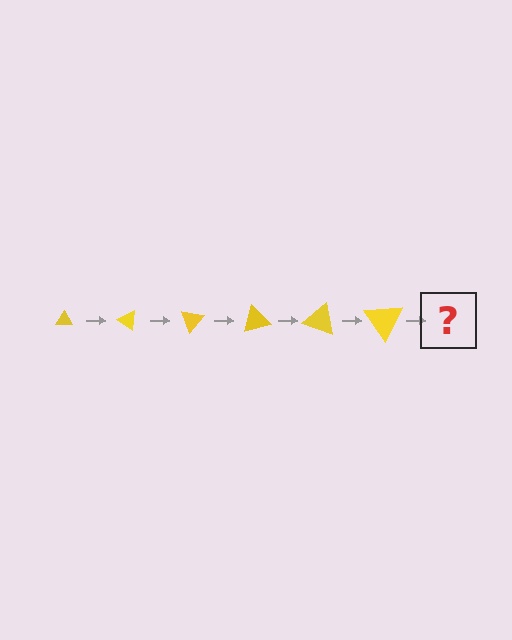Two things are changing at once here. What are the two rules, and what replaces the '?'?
The two rules are that the triangle grows larger each step and it rotates 35 degrees each step. The '?' should be a triangle, larger than the previous one and rotated 210 degrees from the start.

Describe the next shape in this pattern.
It should be a triangle, larger than the previous one and rotated 210 degrees from the start.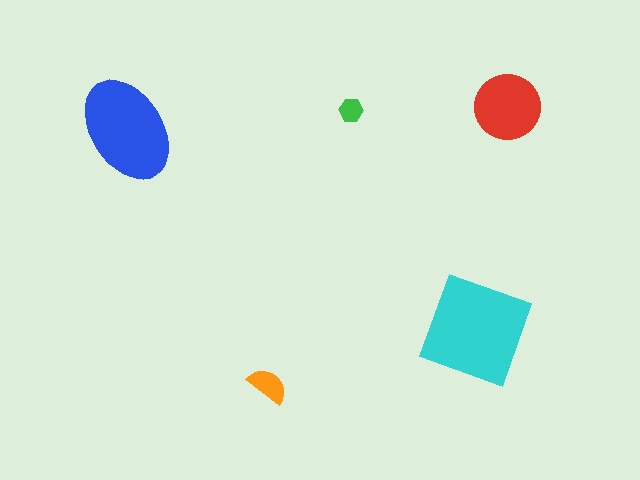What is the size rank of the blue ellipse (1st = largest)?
2nd.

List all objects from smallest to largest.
The green hexagon, the orange semicircle, the red circle, the blue ellipse, the cyan diamond.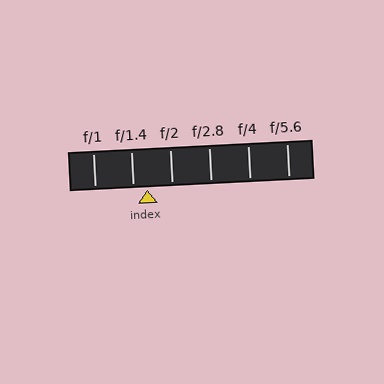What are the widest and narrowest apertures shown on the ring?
The widest aperture shown is f/1 and the narrowest is f/5.6.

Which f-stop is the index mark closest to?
The index mark is closest to f/1.4.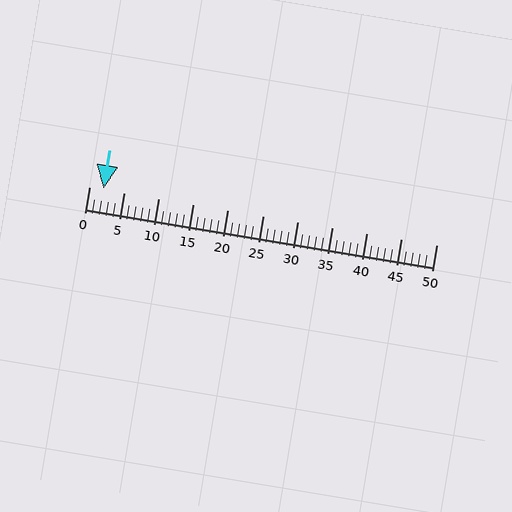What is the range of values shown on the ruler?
The ruler shows values from 0 to 50.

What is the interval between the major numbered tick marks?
The major tick marks are spaced 5 units apart.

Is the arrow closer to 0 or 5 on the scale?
The arrow is closer to 0.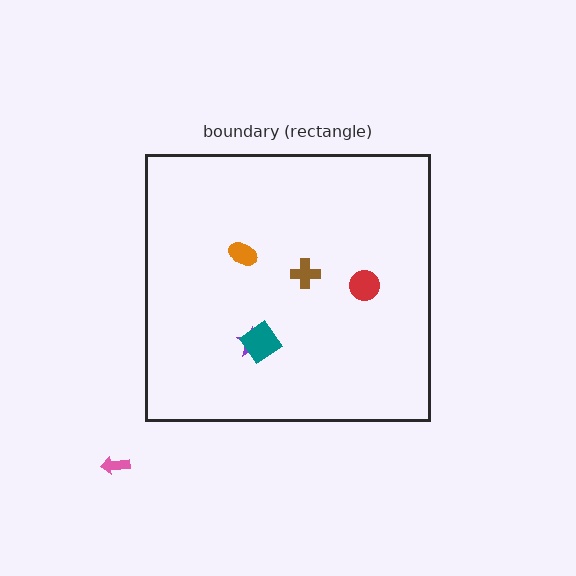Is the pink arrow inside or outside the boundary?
Outside.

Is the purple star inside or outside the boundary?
Inside.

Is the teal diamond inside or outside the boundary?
Inside.